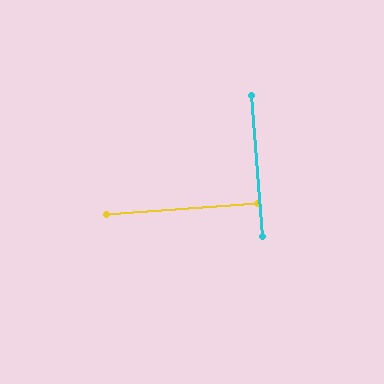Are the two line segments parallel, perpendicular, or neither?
Perpendicular — they meet at approximately 90°.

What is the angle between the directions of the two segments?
Approximately 90 degrees.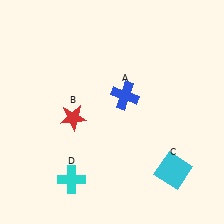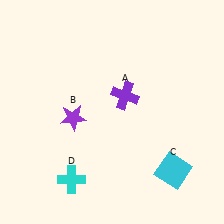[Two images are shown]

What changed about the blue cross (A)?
In Image 1, A is blue. In Image 2, it changed to purple.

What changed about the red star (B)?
In Image 1, B is red. In Image 2, it changed to purple.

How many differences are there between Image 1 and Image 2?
There are 2 differences between the two images.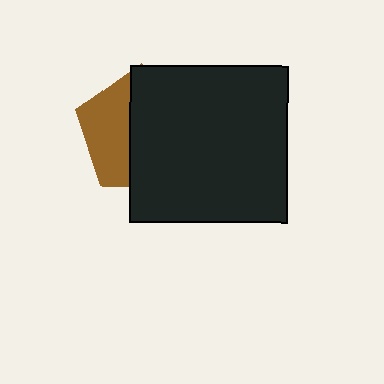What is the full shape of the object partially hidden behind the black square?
The partially hidden object is a brown pentagon.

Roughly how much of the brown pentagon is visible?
A small part of it is visible (roughly 38%).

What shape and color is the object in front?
The object in front is a black square.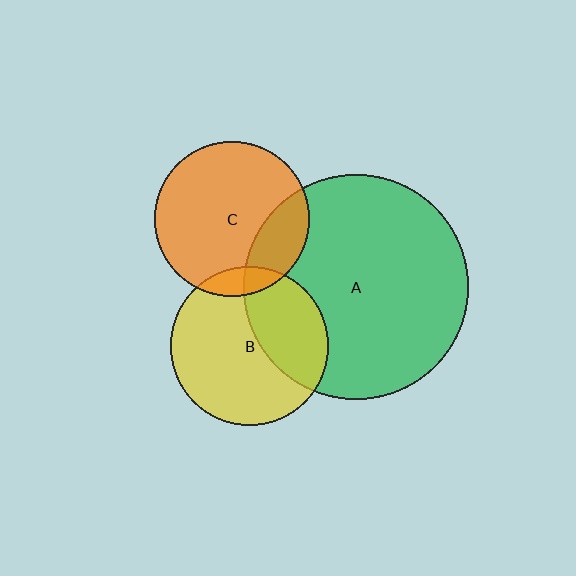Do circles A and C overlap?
Yes.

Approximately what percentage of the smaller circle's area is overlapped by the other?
Approximately 20%.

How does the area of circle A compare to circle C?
Approximately 2.1 times.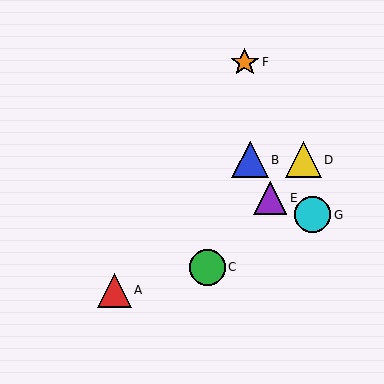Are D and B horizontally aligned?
Yes, both are at y≈160.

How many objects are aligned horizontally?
2 objects (B, D) are aligned horizontally.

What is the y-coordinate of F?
Object F is at y≈62.